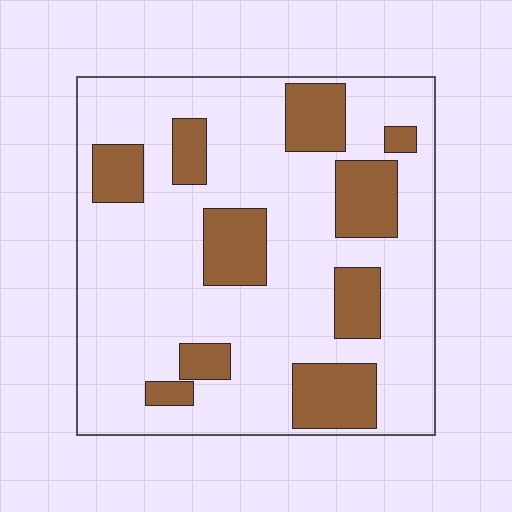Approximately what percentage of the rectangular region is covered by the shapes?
Approximately 25%.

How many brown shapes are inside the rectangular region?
10.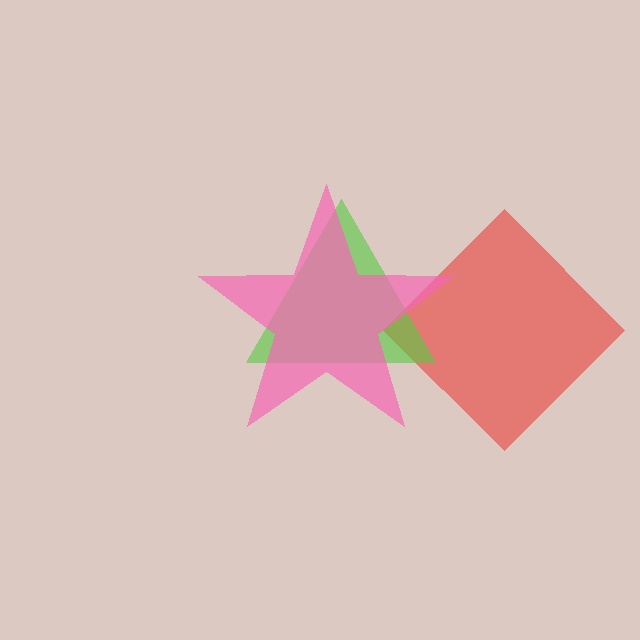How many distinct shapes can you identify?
There are 3 distinct shapes: a red diamond, a lime triangle, a pink star.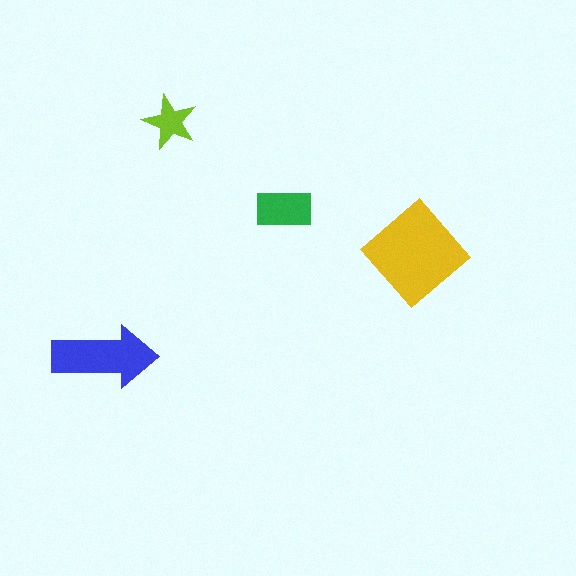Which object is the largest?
The yellow diamond.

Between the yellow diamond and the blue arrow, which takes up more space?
The yellow diamond.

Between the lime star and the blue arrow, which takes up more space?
The blue arrow.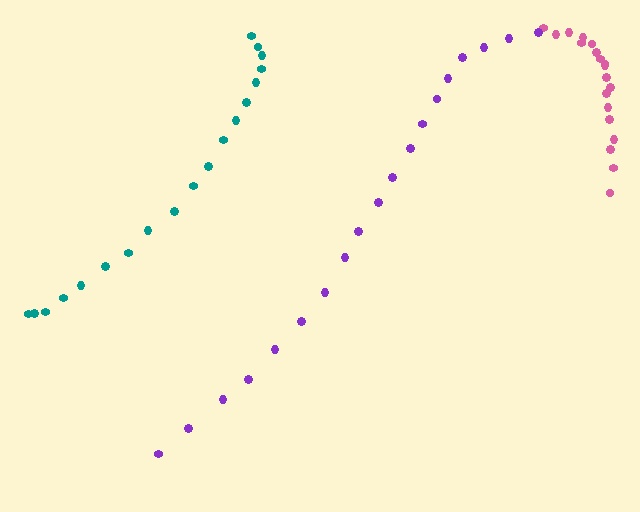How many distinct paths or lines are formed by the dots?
There are 3 distinct paths.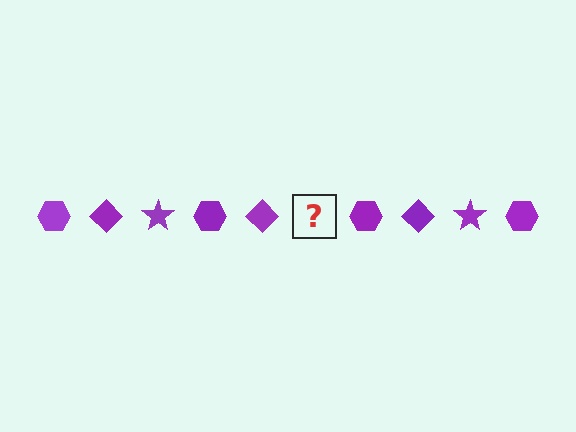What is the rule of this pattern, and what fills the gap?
The rule is that the pattern cycles through hexagon, diamond, star shapes in purple. The gap should be filled with a purple star.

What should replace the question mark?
The question mark should be replaced with a purple star.